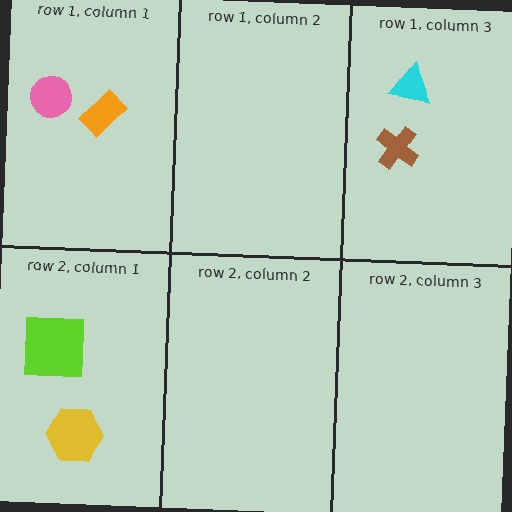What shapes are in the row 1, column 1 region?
The pink circle, the orange rectangle.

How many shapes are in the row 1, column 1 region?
2.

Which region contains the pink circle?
The row 1, column 1 region.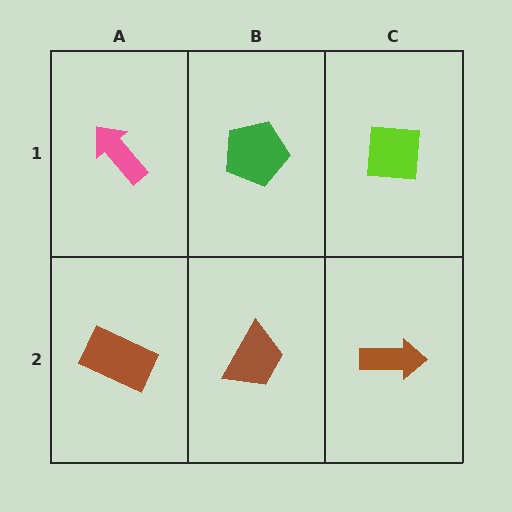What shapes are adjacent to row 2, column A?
A pink arrow (row 1, column A), a brown trapezoid (row 2, column B).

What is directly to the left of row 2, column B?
A brown rectangle.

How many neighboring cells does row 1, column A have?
2.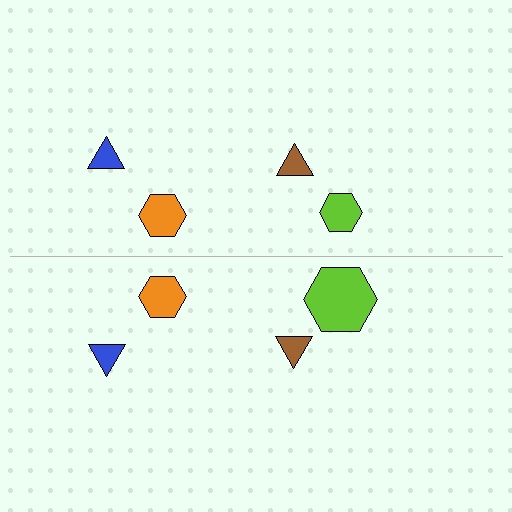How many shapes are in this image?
There are 8 shapes in this image.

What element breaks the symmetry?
The lime hexagon on the bottom side has a different size than its mirror counterpart.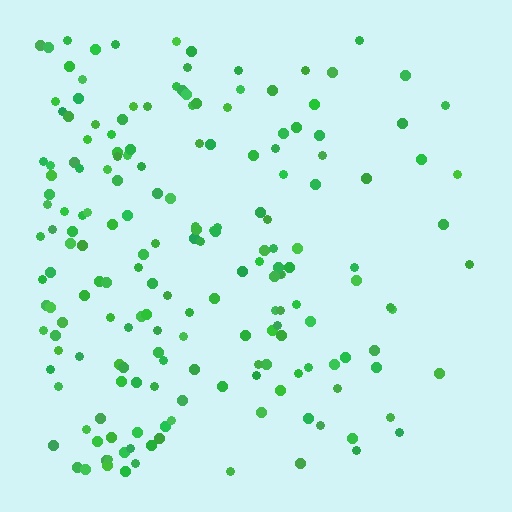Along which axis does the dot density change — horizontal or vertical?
Horizontal.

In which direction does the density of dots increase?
From right to left, with the left side densest.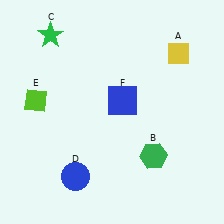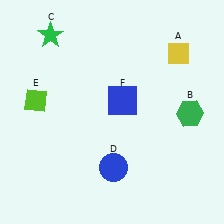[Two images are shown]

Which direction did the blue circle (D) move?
The blue circle (D) moved right.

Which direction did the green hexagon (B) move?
The green hexagon (B) moved up.